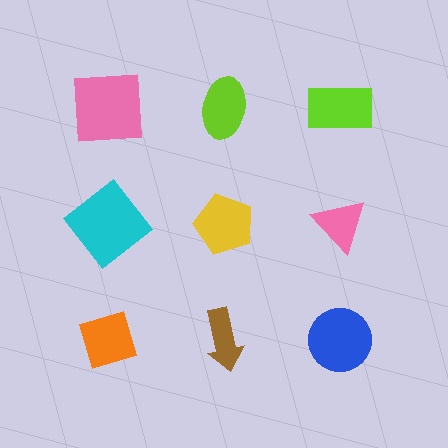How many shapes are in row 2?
3 shapes.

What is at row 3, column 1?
An orange diamond.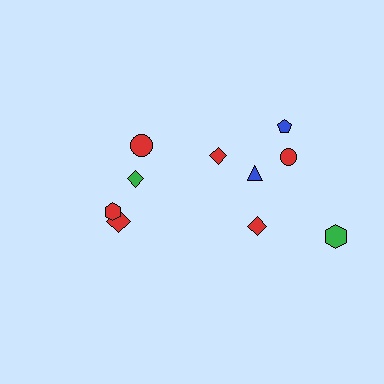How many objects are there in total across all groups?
There are 10 objects.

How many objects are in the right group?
There are 6 objects.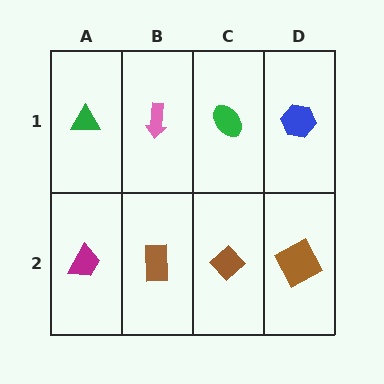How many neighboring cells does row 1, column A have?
2.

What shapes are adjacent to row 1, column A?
A magenta trapezoid (row 2, column A), a pink arrow (row 1, column B).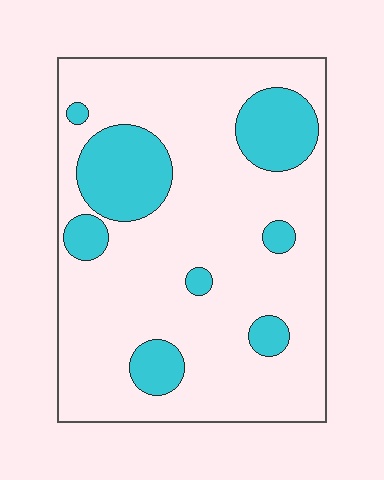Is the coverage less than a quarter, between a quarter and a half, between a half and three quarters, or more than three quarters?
Less than a quarter.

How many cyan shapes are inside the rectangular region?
8.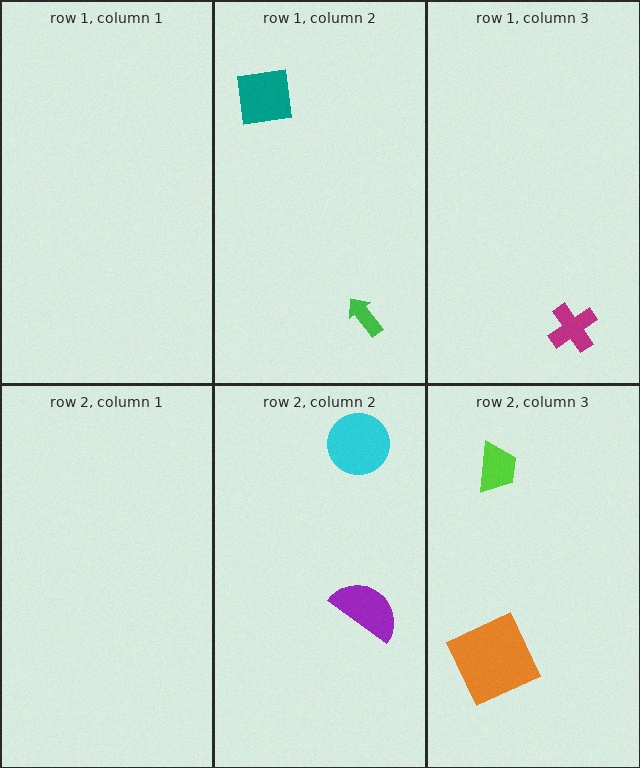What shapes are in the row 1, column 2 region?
The teal square, the green arrow.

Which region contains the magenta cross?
The row 1, column 3 region.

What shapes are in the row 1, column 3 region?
The magenta cross.